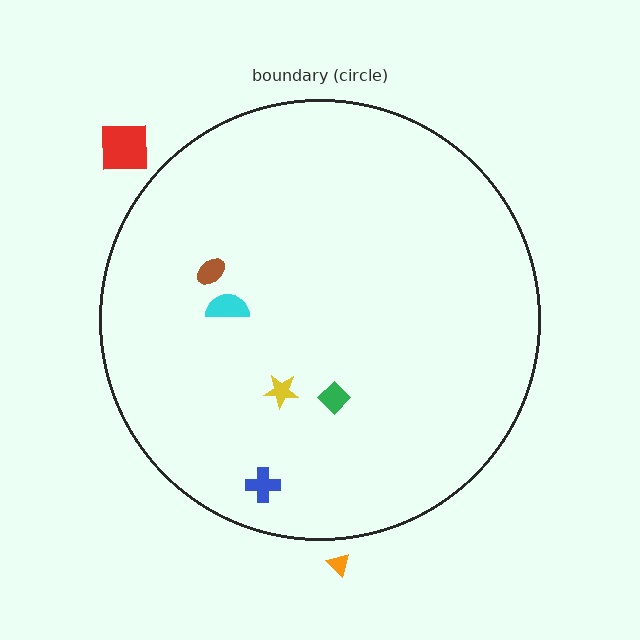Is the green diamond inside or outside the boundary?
Inside.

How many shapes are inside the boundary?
5 inside, 2 outside.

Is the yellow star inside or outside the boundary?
Inside.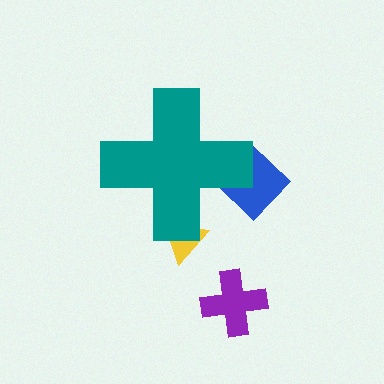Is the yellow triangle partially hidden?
Yes, the yellow triangle is partially hidden behind the teal cross.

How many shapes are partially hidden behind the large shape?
2 shapes are partially hidden.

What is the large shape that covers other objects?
A teal cross.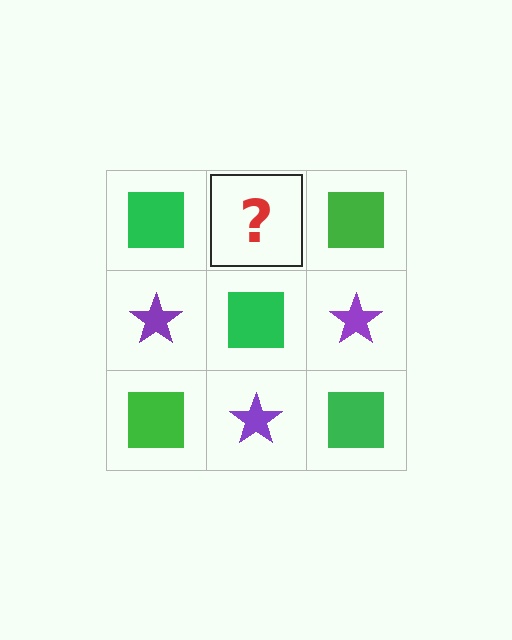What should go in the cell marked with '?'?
The missing cell should contain a purple star.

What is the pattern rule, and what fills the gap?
The rule is that it alternates green square and purple star in a checkerboard pattern. The gap should be filled with a purple star.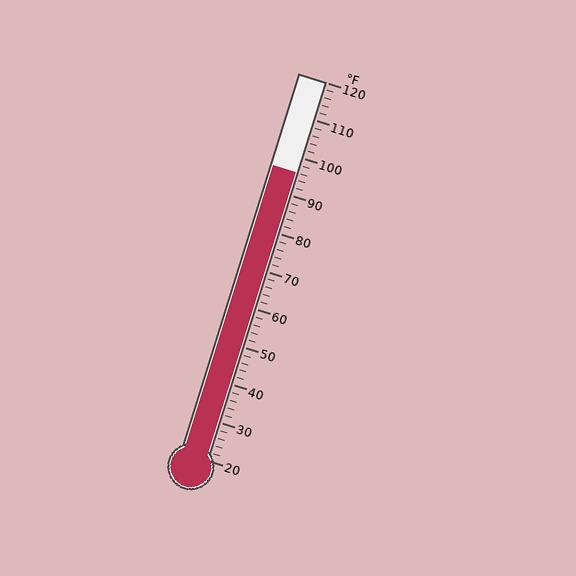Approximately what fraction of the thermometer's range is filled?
The thermometer is filled to approximately 75% of its range.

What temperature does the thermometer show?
The thermometer shows approximately 96°F.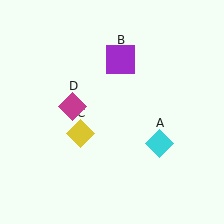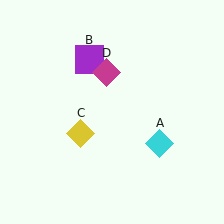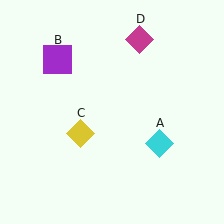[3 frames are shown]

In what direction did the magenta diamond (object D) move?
The magenta diamond (object D) moved up and to the right.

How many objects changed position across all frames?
2 objects changed position: purple square (object B), magenta diamond (object D).